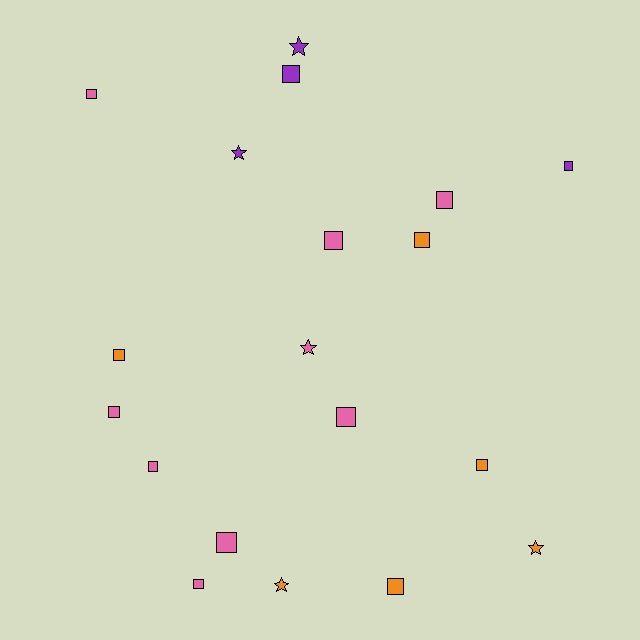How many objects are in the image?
There are 19 objects.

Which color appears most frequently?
Pink, with 9 objects.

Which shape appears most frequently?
Square, with 14 objects.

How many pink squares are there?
There are 8 pink squares.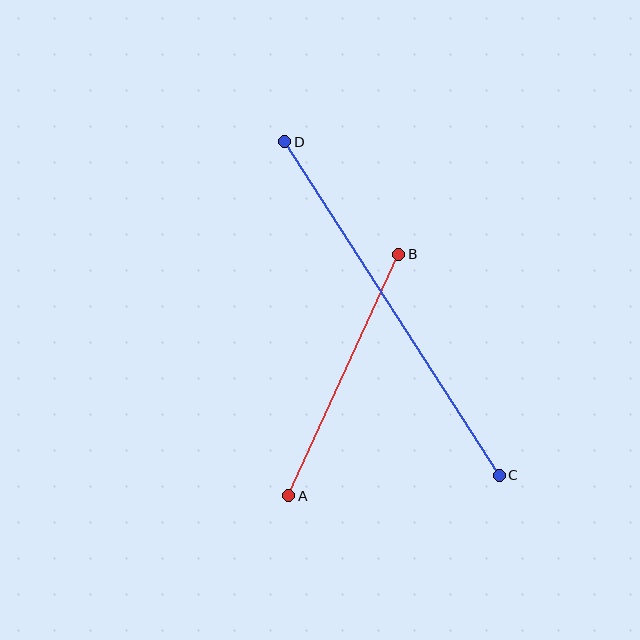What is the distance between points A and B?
The distance is approximately 266 pixels.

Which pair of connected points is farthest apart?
Points C and D are farthest apart.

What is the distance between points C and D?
The distance is approximately 396 pixels.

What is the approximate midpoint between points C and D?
The midpoint is at approximately (392, 309) pixels.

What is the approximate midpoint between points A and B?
The midpoint is at approximately (344, 375) pixels.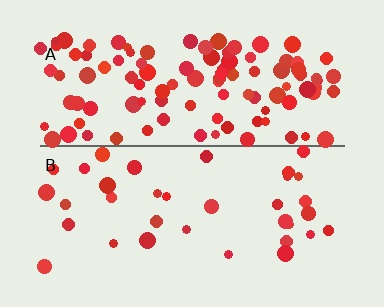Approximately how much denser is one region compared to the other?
Approximately 3.1× — region A over region B.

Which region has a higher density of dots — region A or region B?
A (the top).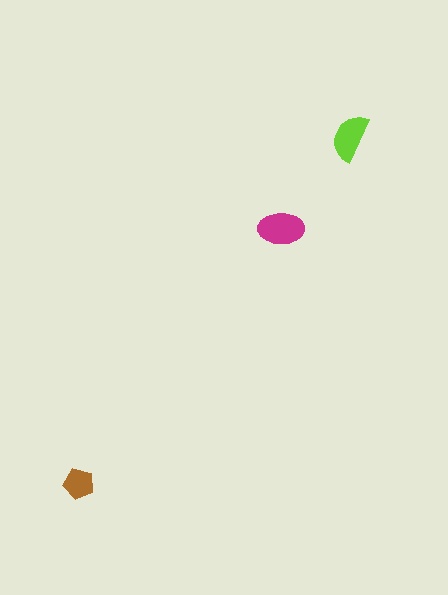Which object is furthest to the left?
The brown pentagon is leftmost.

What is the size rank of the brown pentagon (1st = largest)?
3rd.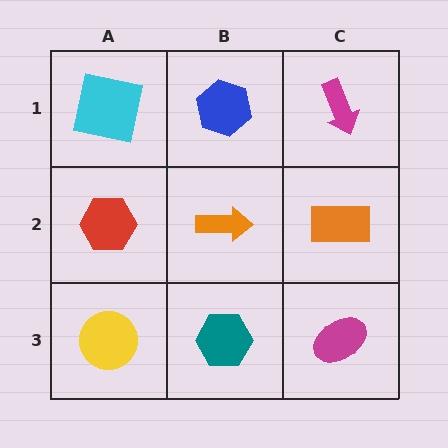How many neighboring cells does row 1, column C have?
2.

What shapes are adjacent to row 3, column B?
An orange arrow (row 2, column B), a yellow circle (row 3, column A), a magenta ellipse (row 3, column C).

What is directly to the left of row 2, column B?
A red hexagon.